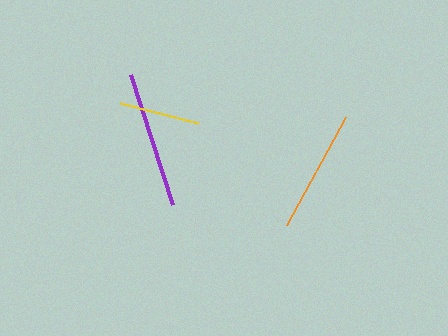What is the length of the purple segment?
The purple segment is approximately 136 pixels long.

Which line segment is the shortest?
The yellow line is the shortest at approximately 80 pixels.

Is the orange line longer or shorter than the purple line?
The purple line is longer than the orange line.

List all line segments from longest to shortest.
From longest to shortest: purple, orange, yellow.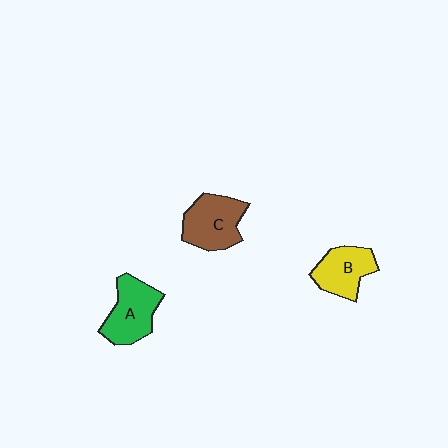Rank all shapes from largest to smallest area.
From largest to smallest: C (brown), A (green), B (yellow).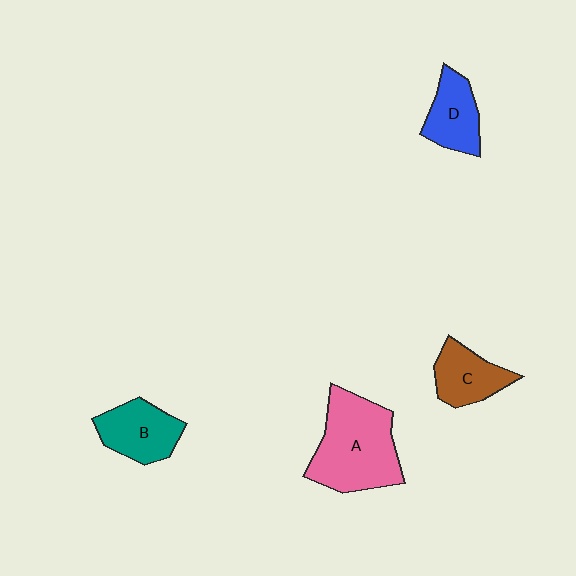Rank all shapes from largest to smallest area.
From largest to smallest: A (pink), B (teal), C (brown), D (blue).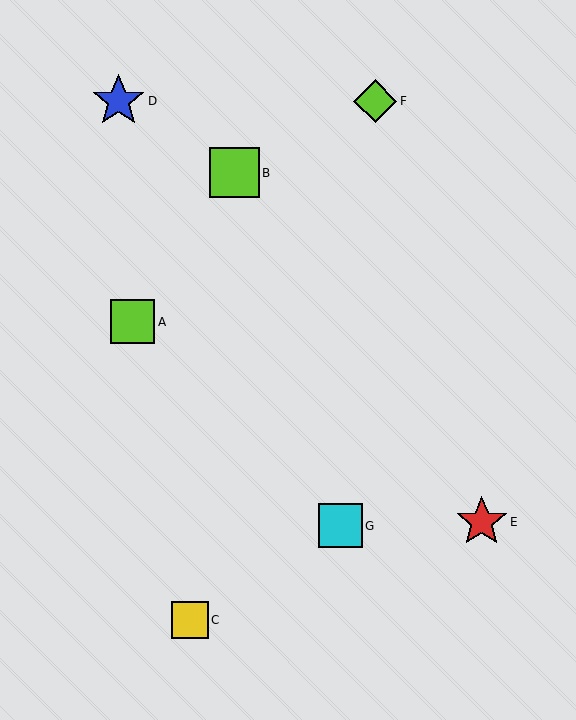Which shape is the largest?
The blue star (labeled D) is the largest.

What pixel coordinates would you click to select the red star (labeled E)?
Click at (482, 522) to select the red star E.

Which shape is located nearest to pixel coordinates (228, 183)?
The lime square (labeled B) at (235, 173) is nearest to that location.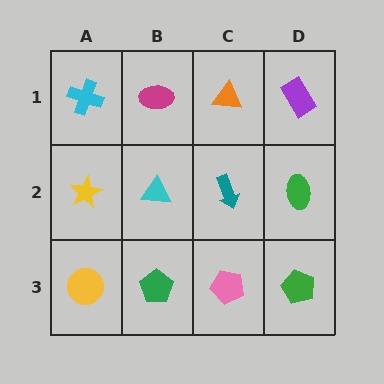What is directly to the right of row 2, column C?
A green ellipse.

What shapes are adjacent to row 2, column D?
A purple rectangle (row 1, column D), a green pentagon (row 3, column D), a teal arrow (row 2, column C).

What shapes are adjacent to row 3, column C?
A teal arrow (row 2, column C), a green pentagon (row 3, column B), a green pentagon (row 3, column D).